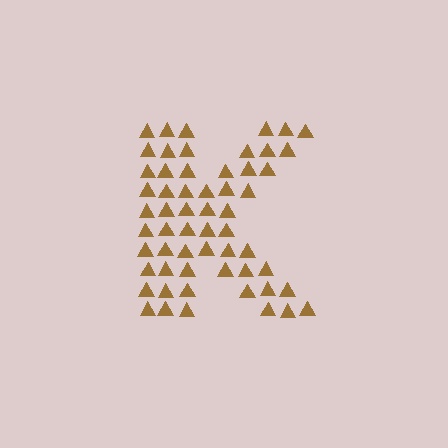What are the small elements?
The small elements are triangles.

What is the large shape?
The large shape is the letter K.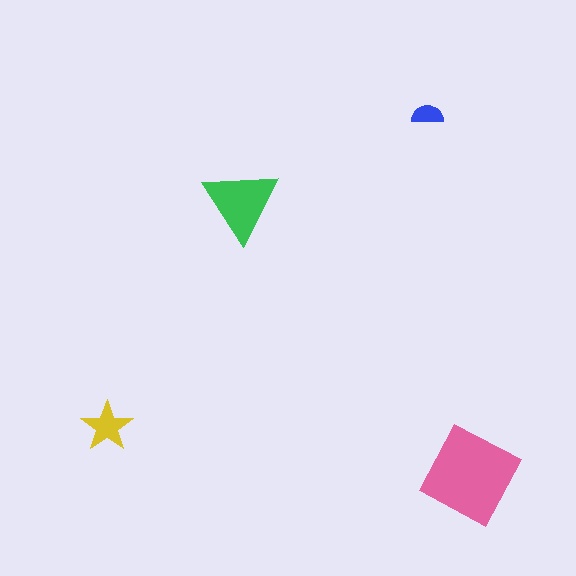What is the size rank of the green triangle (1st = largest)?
2nd.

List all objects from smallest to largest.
The blue semicircle, the yellow star, the green triangle, the pink square.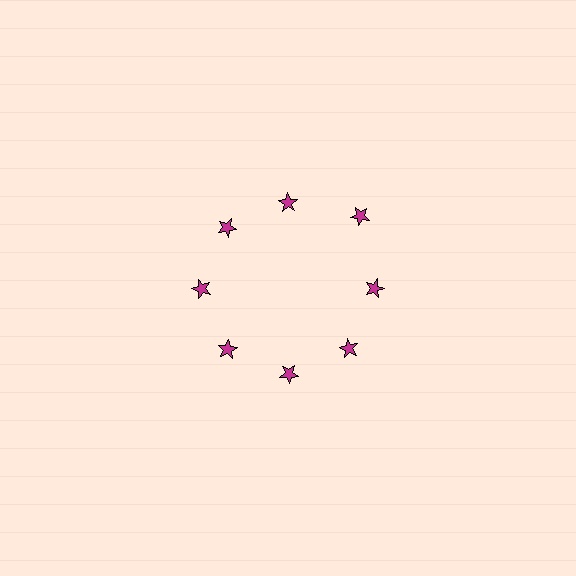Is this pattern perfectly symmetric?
No. The 8 magenta stars are arranged in a ring, but one element near the 2 o'clock position is pushed outward from the center, breaking the 8-fold rotational symmetry.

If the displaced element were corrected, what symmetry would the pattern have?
It would have 8-fold rotational symmetry — the pattern would map onto itself every 45 degrees.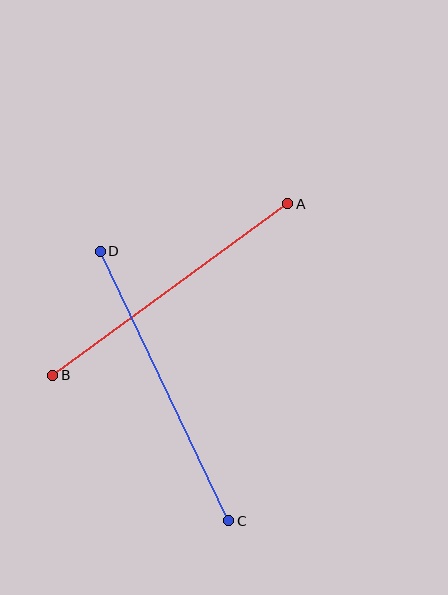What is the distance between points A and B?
The distance is approximately 291 pixels.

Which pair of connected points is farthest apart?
Points C and D are farthest apart.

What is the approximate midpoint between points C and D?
The midpoint is at approximately (165, 386) pixels.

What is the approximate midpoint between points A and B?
The midpoint is at approximately (170, 289) pixels.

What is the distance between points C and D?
The distance is approximately 298 pixels.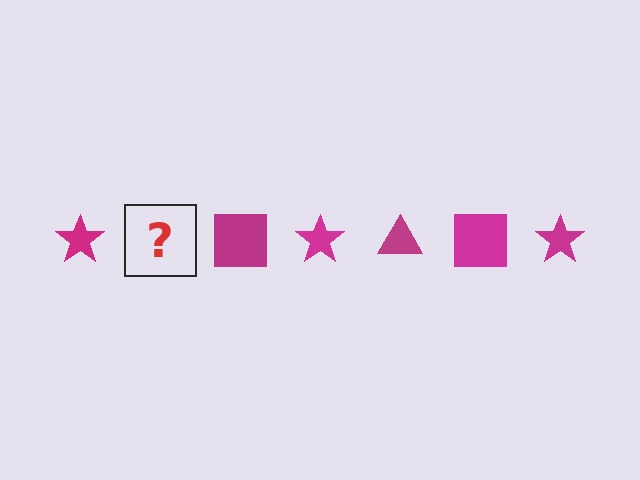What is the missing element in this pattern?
The missing element is a magenta triangle.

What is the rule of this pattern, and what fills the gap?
The rule is that the pattern cycles through star, triangle, square shapes in magenta. The gap should be filled with a magenta triangle.